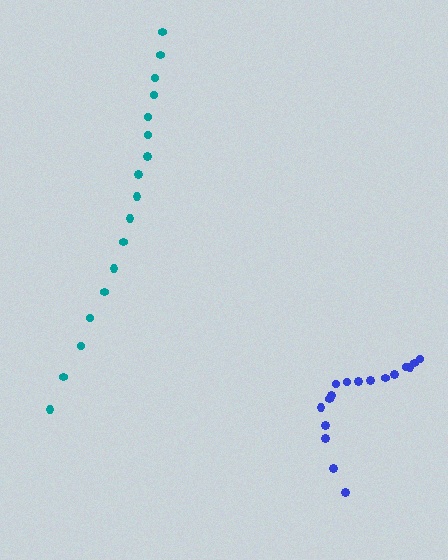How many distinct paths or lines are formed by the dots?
There are 2 distinct paths.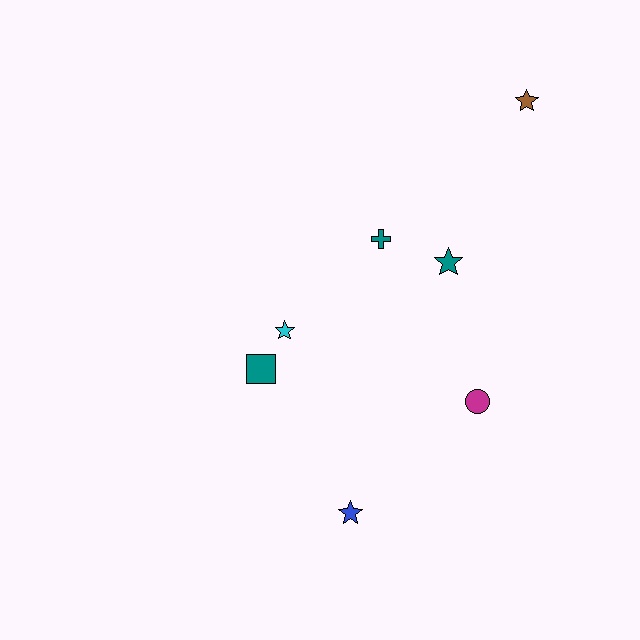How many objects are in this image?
There are 7 objects.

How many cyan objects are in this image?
There is 1 cyan object.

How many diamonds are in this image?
There are no diamonds.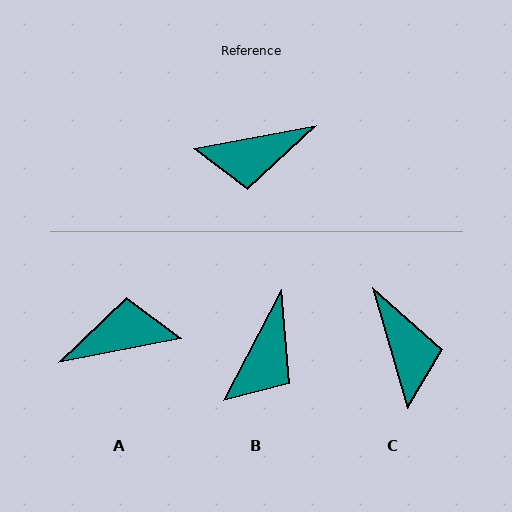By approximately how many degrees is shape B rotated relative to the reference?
Approximately 52 degrees counter-clockwise.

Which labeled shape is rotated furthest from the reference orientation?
A, about 179 degrees away.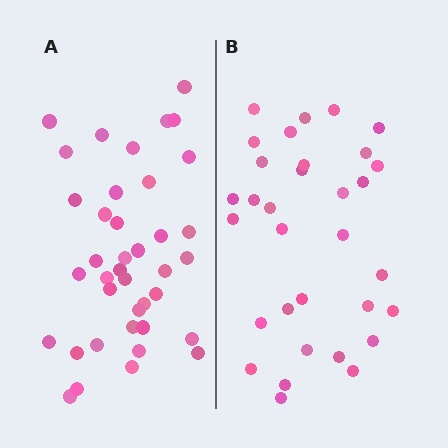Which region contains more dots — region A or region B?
Region A (the left region) has more dots.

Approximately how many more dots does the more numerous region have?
Region A has roughly 8 or so more dots than region B.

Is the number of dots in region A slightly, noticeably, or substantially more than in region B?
Region A has only slightly more — the two regions are fairly close. The ratio is roughly 1.2 to 1.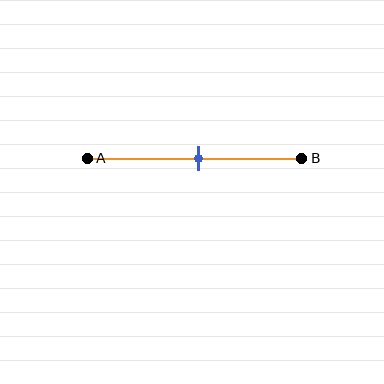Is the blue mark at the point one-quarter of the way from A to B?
No, the mark is at about 50% from A, not at the 25% one-quarter point.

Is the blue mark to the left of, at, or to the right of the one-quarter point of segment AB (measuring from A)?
The blue mark is to the right of the one-quarter point of segment AB.